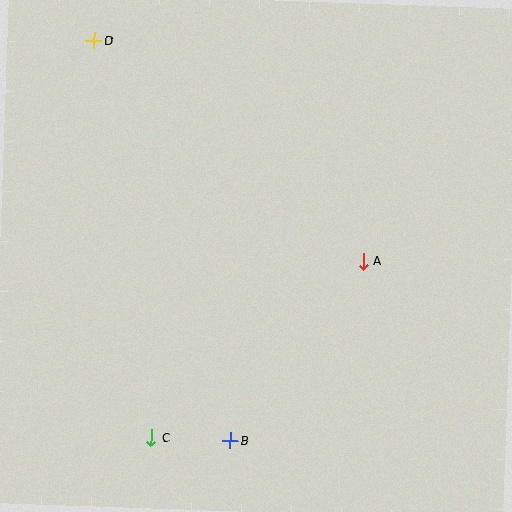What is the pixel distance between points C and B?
The distance between C and B is 79 pixels.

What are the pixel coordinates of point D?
Point D is at (94, 41).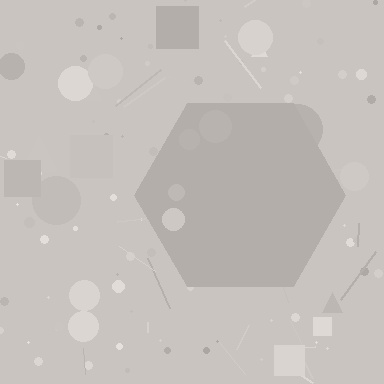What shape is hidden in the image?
A hexagon is hidden in the image.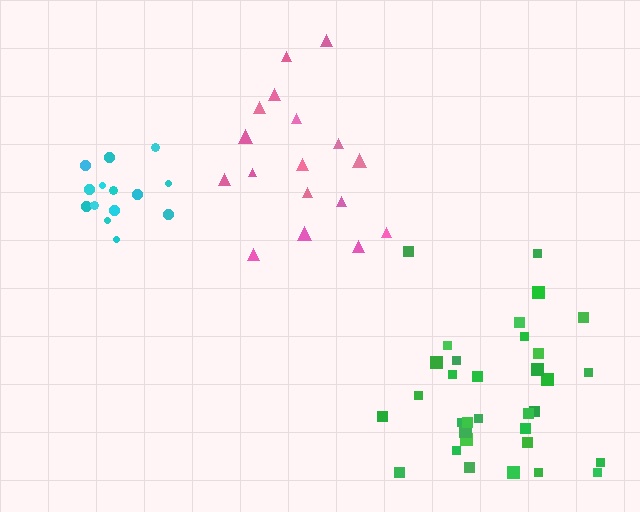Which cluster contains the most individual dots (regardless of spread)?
Green (33).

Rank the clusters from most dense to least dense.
cyan, green, pink.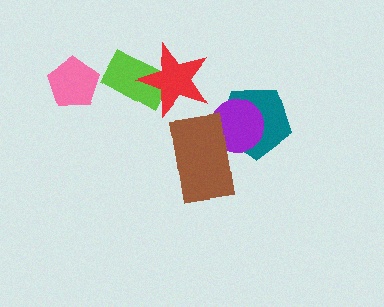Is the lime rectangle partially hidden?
Yes, it is partially covered by another shape.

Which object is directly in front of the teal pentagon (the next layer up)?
The purple circle is directly in front of the teal pentagon.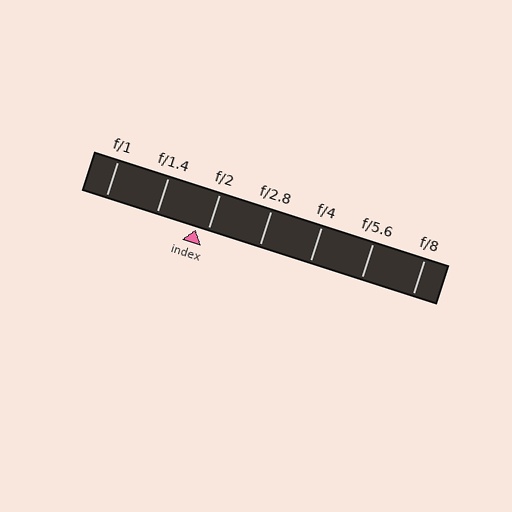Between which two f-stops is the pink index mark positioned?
The index mark is between f/1.4 and f/2.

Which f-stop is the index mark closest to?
The index mark is closest to f/2.